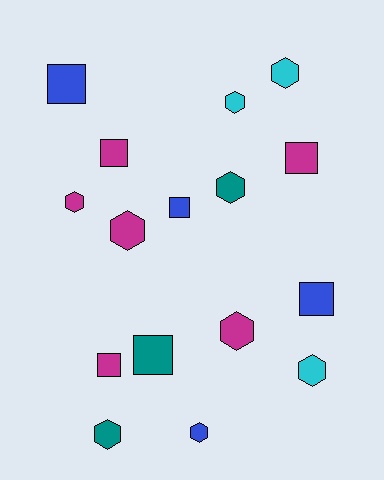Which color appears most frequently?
Magenta, with 6 objects.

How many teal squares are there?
There is 1 teal square.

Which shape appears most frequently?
Hexagon, with 9 objects.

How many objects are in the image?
There are 16 objects.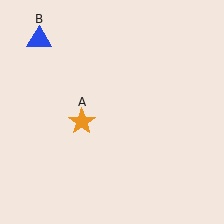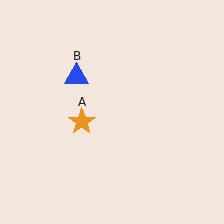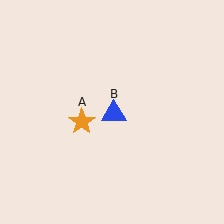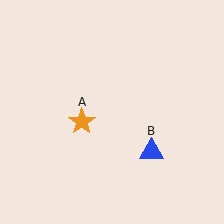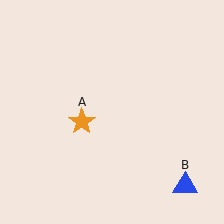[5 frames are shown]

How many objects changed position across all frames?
1 object changed position: blue triangle (object B).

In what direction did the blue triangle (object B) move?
The blue triangle (object B) moved down and to the right.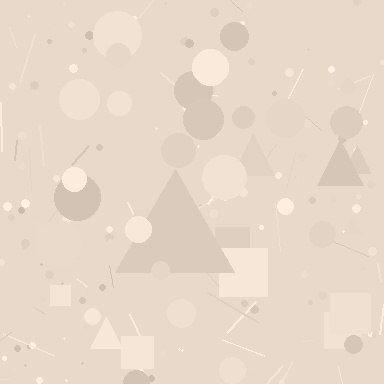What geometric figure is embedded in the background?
A triangle is embedded in the background.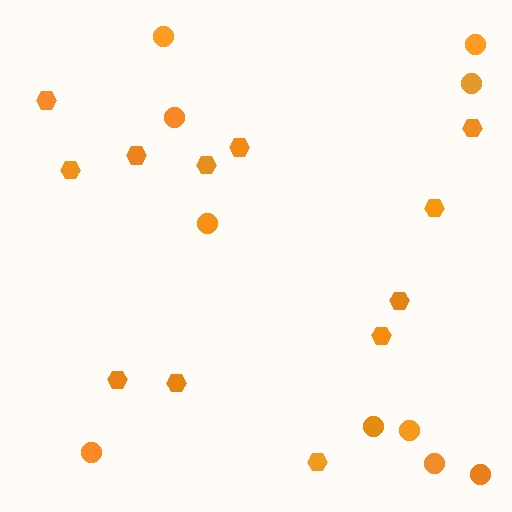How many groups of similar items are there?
There are 2 groups: one group of hexagons (12) and one group of circles (10).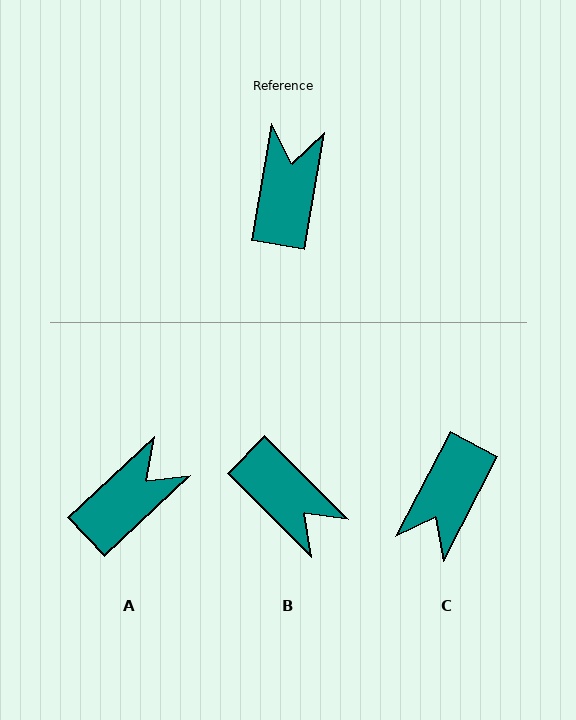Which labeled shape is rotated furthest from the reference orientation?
C, about 162 degrees away.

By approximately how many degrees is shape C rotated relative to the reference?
Approximately 162 degrees counter-clockwise.